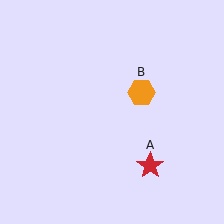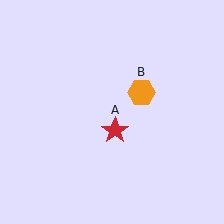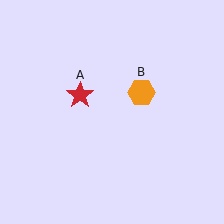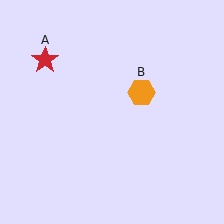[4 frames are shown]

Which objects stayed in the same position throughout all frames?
Orange hexagon (object B) remained stationary.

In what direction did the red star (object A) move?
The red star (object A) moved up and to the left.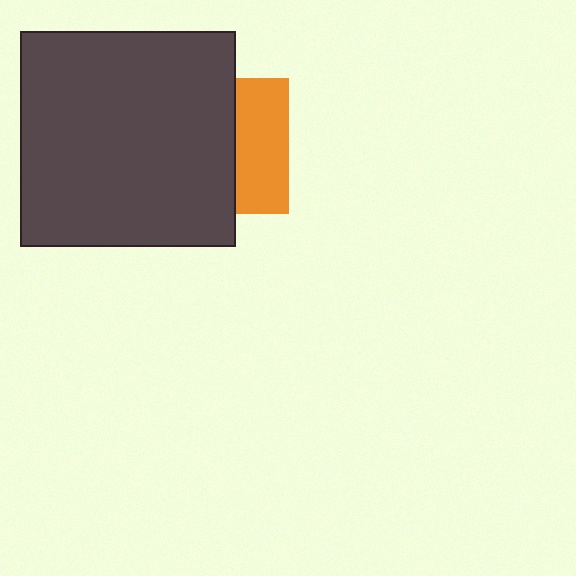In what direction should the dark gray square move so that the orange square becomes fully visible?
The dark gray square should move left. That is the shortest direction to clear the overlap and leave the orange square fully visible.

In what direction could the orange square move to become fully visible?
The orange square could move right. That would shift it out from behind the dark gray square entirely.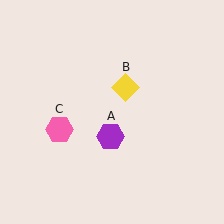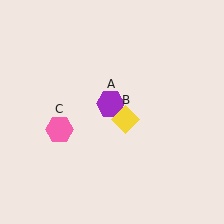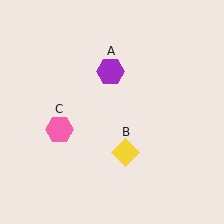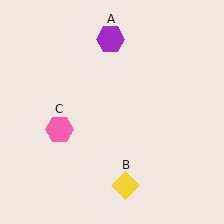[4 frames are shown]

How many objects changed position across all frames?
2 objects changed position: purple hexagon (object A), yellow diamond (object B).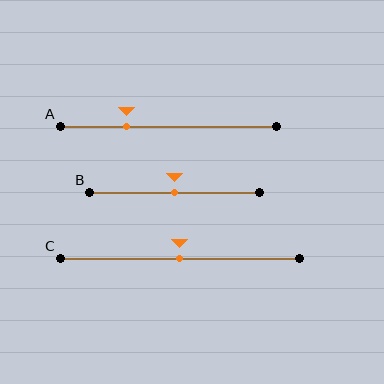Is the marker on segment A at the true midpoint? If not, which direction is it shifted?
No, the marker on segment A is shifted to the left by about 19% of the segment length.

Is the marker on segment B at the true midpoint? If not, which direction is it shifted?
Yes, the marker on segment B is at the true midpoint.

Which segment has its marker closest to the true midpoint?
Segment B has its marker closest to the true midpoint.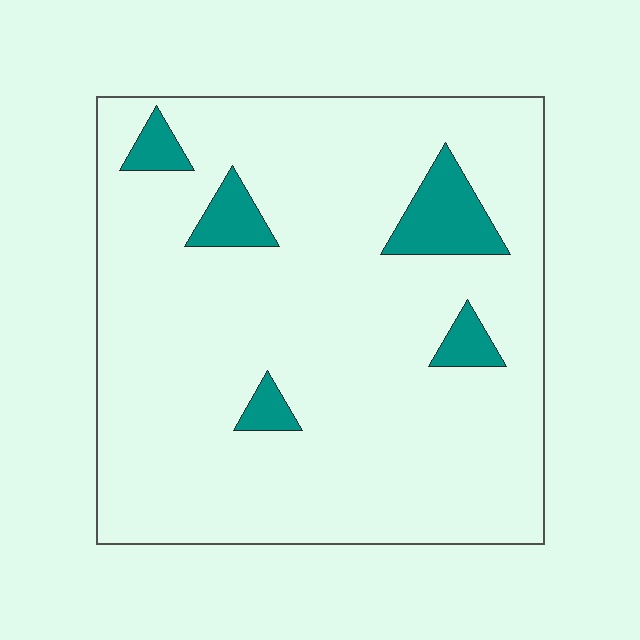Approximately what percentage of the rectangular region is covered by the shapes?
Approximately 10%.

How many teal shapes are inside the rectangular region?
5.